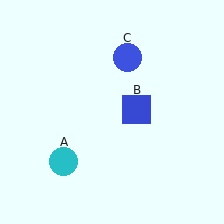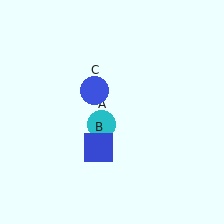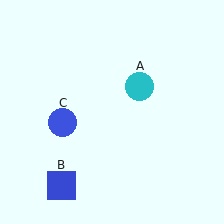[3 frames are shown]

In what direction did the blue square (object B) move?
The blue square (object B) moved down and to the left.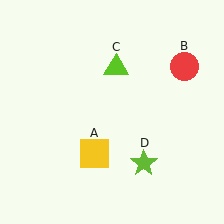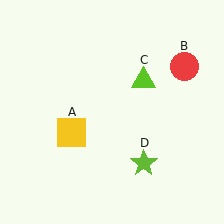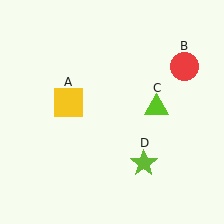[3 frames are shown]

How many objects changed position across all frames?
2 objects changed position: yellow square (object A), lime triangle (object C).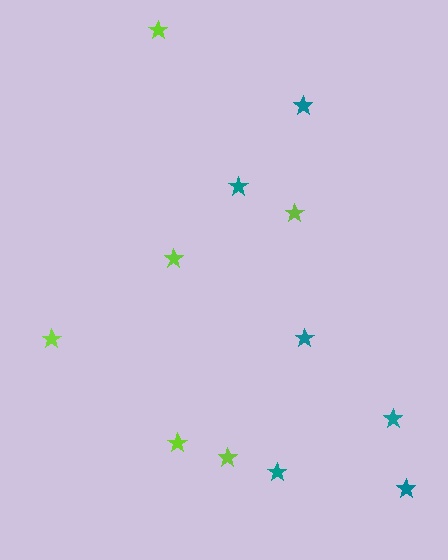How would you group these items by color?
There are 2 groups: one group of teal stars (6) and one group of lime stars (6).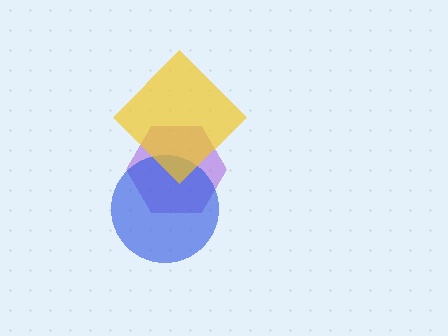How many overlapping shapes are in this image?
There are 3 overlapping shapes in the image.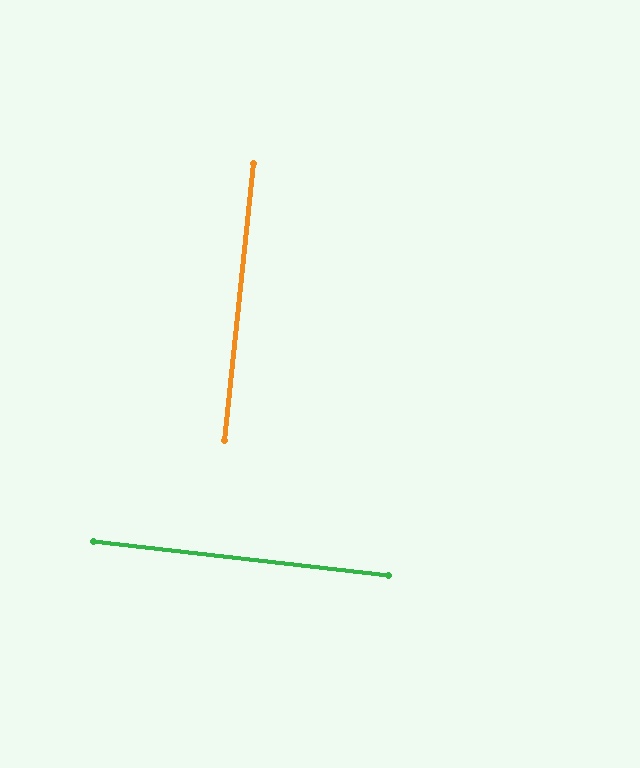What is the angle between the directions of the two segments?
Approximately 90 degrees.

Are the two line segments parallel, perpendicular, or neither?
Perpendicular — they meet at approximately 90°.